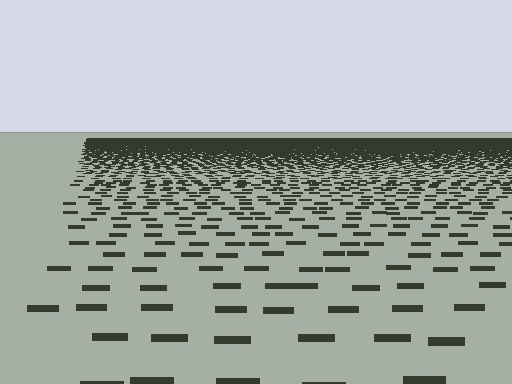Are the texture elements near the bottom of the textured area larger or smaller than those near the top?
Larger. Near the bottom, elements are closer to the viewer and appear at a bigger on-screen size.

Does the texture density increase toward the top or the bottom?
Density increases toward the top.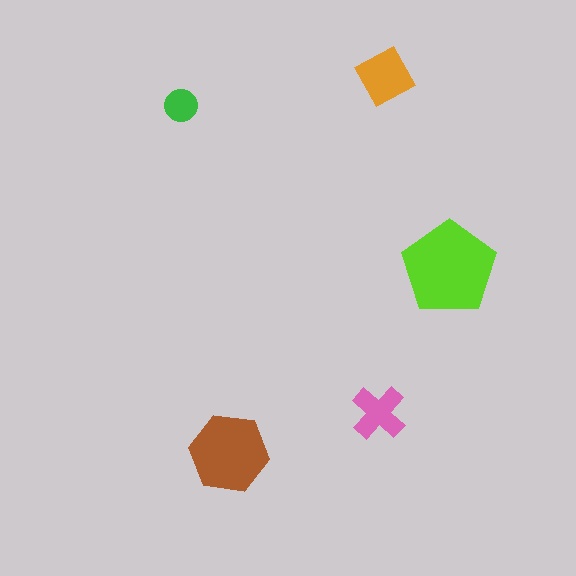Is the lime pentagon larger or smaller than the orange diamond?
Larger.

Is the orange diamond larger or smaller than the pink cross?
Larger.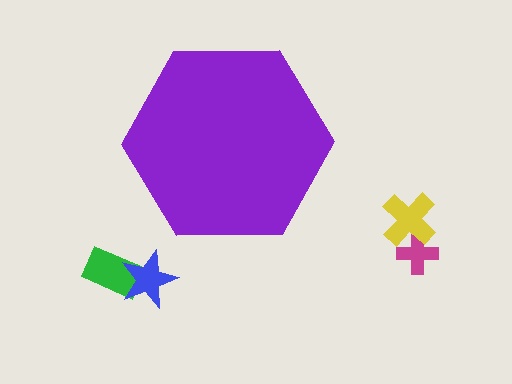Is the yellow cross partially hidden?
No, the yellow cross is fully visible.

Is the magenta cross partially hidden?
No, the magenta cross is fully visible.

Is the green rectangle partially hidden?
No, the green rectangle is fully visible.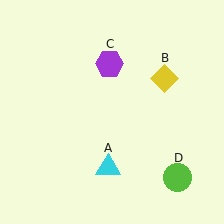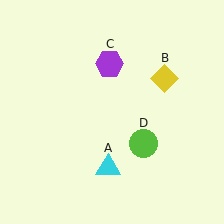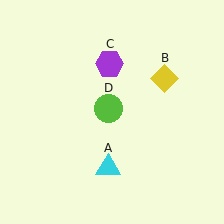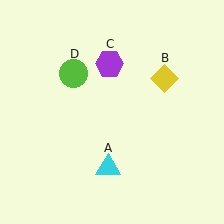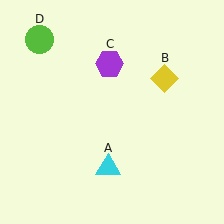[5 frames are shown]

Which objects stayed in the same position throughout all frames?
Cyan triangle (object A) and yellow diamond (object B) and purple hexagon (object C) remained stationary.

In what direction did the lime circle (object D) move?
The lime circle (object D) moved up and to the left.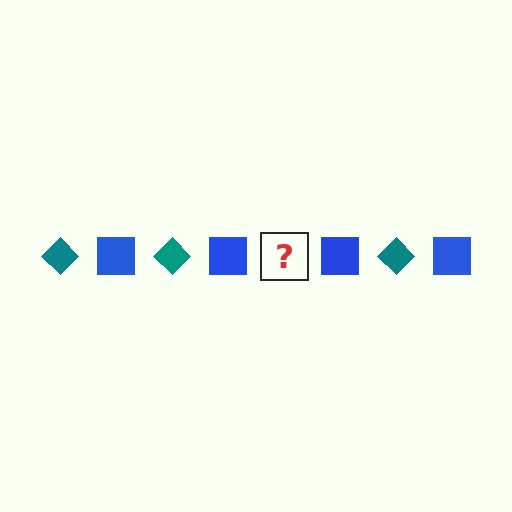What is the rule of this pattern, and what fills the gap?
The rule is that the pattern alternates between teal diamond and blue square. The gap should be filled with a teal diamond.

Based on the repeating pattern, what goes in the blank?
The blank should be a teal diamond.